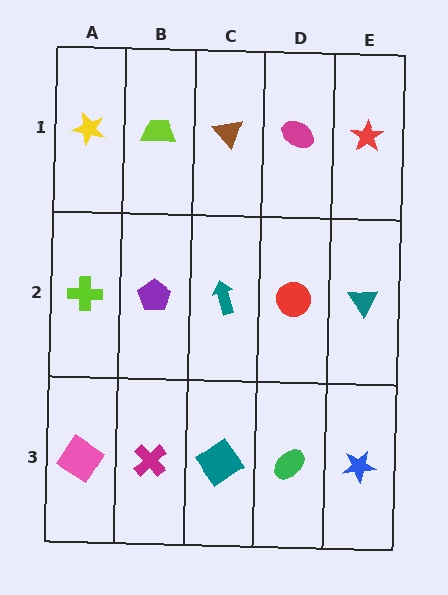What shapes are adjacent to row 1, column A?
A lime cross (row 2, column A), a lime trapezoid (row 1, column B).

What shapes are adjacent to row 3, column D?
A red circle (row 2, column D), a teal diamond (row 3, column C), a blue star (row 3, column E).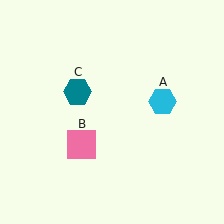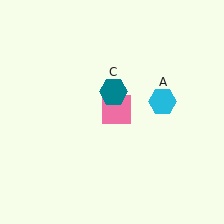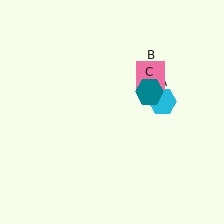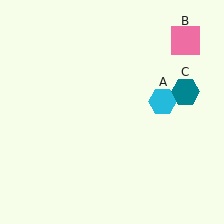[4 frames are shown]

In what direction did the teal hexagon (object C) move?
The teal hexagon (object C) moved right.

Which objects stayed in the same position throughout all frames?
Cyan hexagon (object A) remained stationary.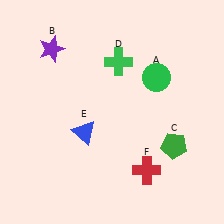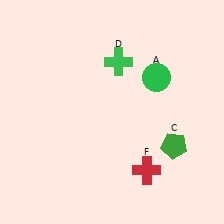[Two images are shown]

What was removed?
The purple star (B), the blue triangle (E) were removed in Image 2.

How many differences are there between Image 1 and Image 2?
There are 2 differences between the two images.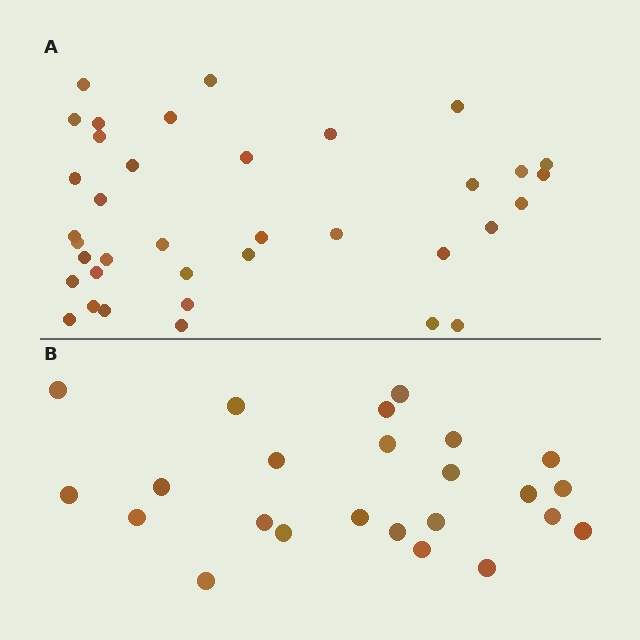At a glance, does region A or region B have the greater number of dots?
Region A (the top region) has more dots.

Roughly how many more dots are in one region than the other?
Region A has approximately 15 more dots than region B.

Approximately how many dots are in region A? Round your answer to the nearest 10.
About 40 dots. (The exact count is 37, which rounds to 40.)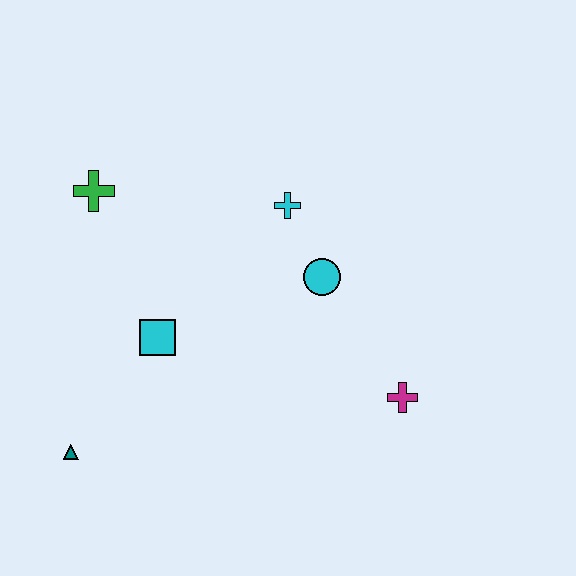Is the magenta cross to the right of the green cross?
Yes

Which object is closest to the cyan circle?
The cyan cross is closest to the cyan circle.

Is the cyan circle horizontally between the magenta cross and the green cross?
Yes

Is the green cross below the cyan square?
No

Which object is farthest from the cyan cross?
The teal triangle is farthest from the cyan cross.